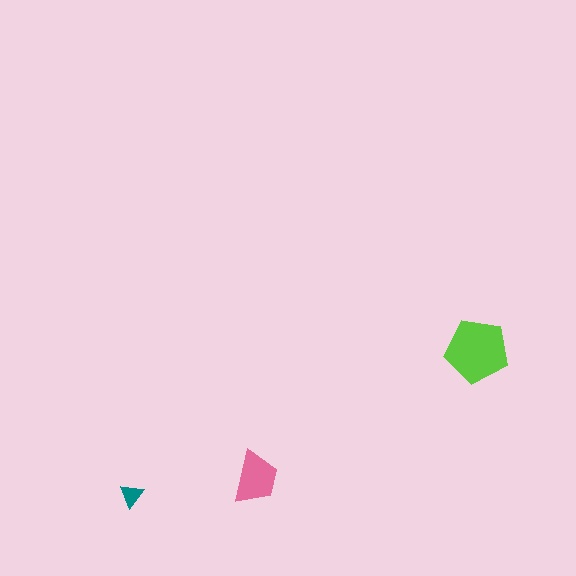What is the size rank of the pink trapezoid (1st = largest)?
2nd.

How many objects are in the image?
There are 3 objects in the image.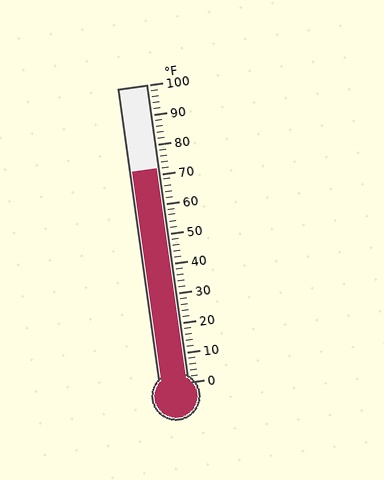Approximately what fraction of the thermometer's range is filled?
The thermometer is filled to approximately 70% of its range.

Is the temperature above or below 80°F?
The temperature is below 80°F.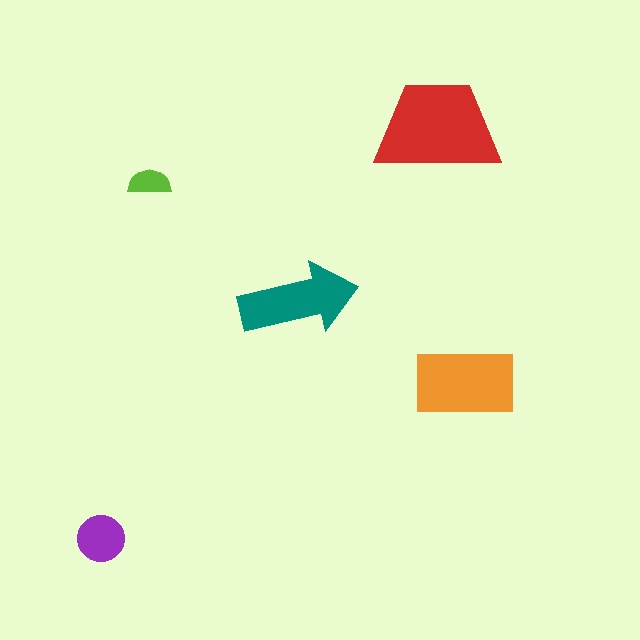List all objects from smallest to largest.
The lime semicircle, the purple circle, the teal arrow, the orange rectangle, the red trapezoid.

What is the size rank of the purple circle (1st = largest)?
4th.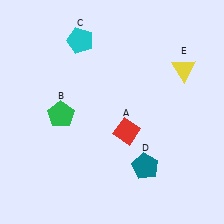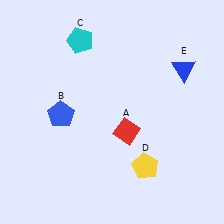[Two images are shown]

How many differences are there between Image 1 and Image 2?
There are 3 differences between the two images.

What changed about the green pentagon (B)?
In Image 1, B is green. In Image 2, it changed to blue.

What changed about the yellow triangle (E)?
In Image 1, E is yellow. In Image 2, it changed to blue.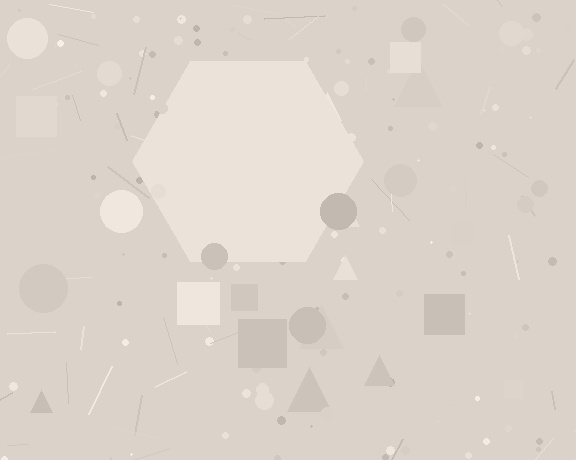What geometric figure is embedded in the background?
A hexagon is embedded in the background.